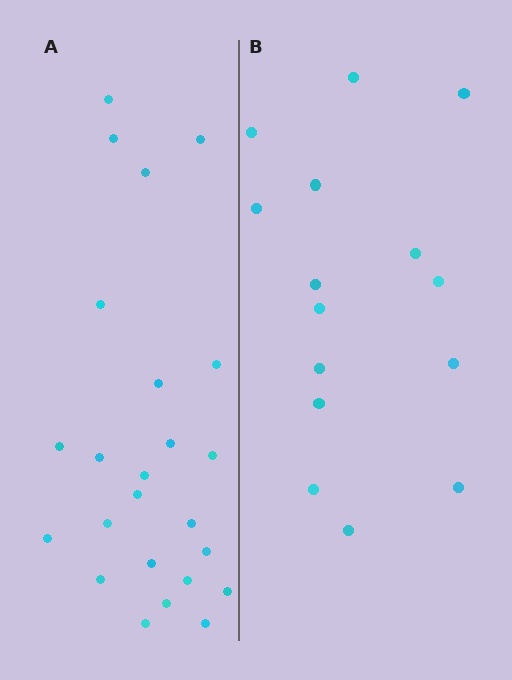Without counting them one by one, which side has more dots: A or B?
Region A (the left region) has more dots.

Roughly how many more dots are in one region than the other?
Region A has roughly 8 or so more dots than region B.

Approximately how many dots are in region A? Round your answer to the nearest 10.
About 20 dots. (The exact count is 24, which rounds to 20.)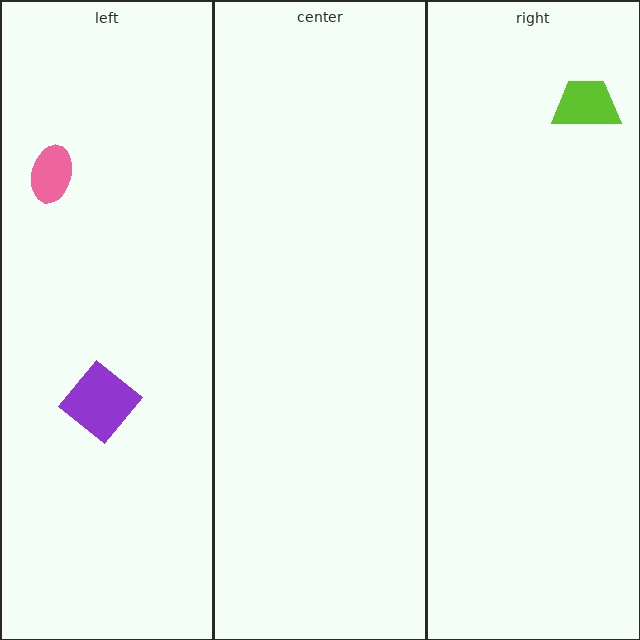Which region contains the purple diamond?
The left region.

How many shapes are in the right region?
1.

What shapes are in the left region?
The purple diamond, the pink ellipse.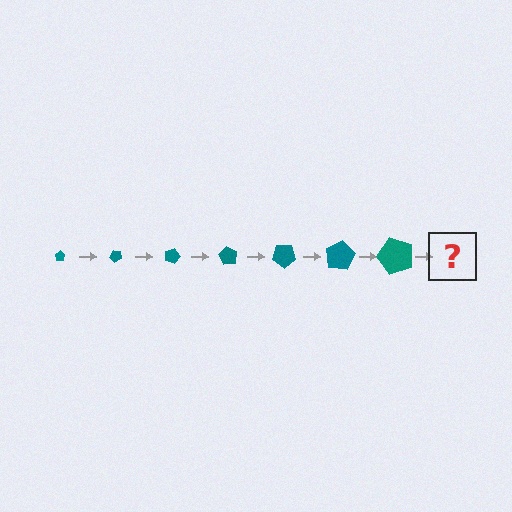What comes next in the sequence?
The next element should be a pentagon, larger than the previous one and rotated 315 degrees from the start.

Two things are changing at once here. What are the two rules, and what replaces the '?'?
The two rules are that the pentagon grows larger each step and it rotates 45 degrees each step. The '?' should be a pentagon, larger than the previous one and rotated 315 degrees from the start.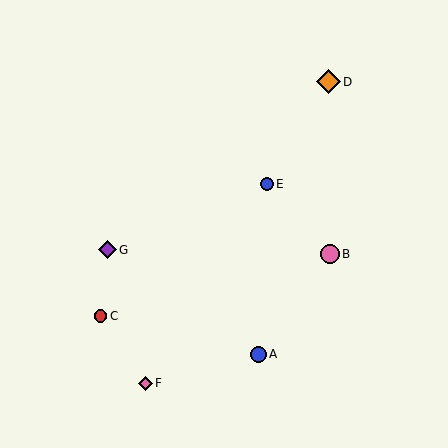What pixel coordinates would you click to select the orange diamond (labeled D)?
Click at (328, 82) to select the orange diamond D.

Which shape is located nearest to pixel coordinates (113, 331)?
The red circle (labeled C) at (101, 316) is nearest to that location.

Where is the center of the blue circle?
The center of the blue circle is at (258, 354).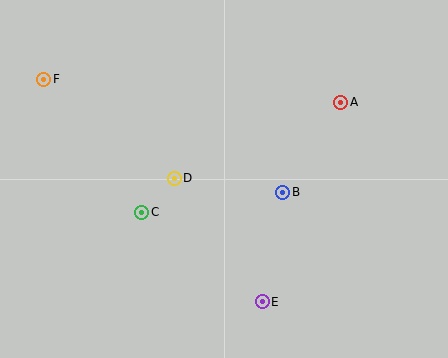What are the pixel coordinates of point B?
Point B is at (283, 192).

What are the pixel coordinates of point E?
Point E is at (262, 302).